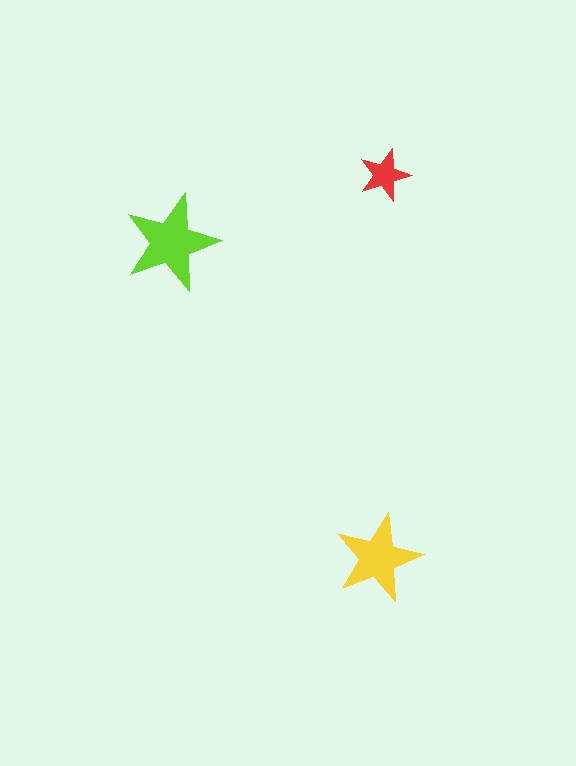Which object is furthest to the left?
The lime star is leftmost.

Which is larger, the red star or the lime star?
The lime one.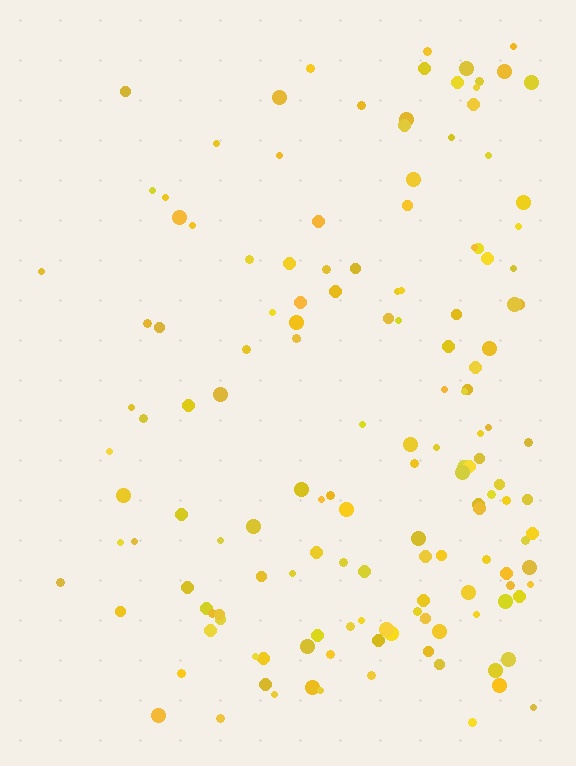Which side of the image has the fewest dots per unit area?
The left.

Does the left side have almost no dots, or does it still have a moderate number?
Still a moderate number, just noticeably fewer than the right.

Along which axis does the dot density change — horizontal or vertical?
Horizontal.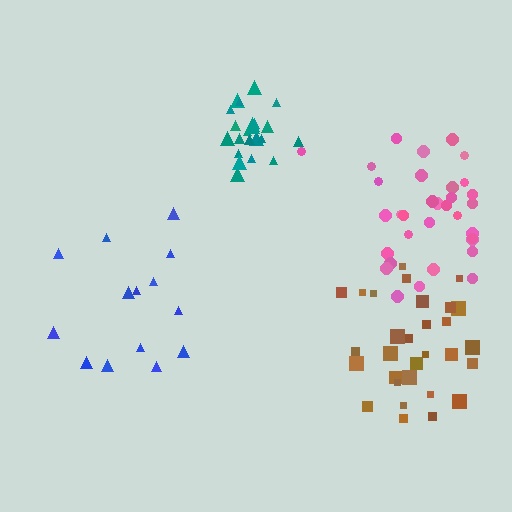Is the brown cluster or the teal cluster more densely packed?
Teal.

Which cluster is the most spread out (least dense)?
Blue.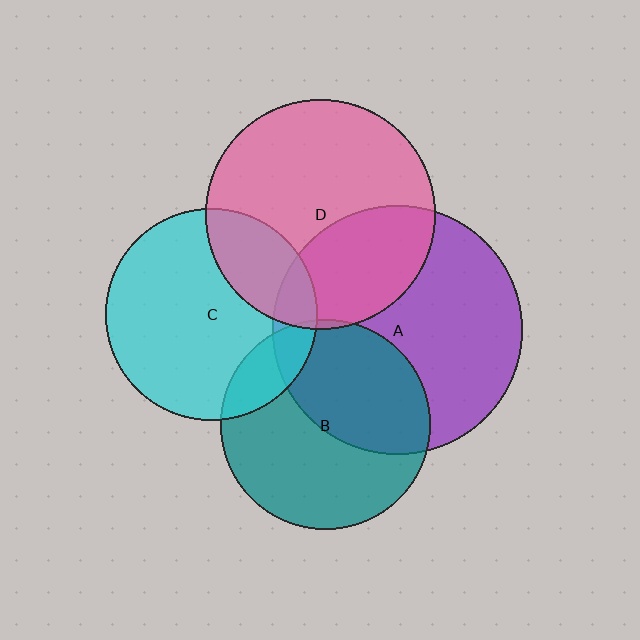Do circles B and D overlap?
Yes.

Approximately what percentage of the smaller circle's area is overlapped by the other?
Approximately 5%.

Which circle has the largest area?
Circle A (purple).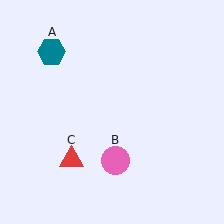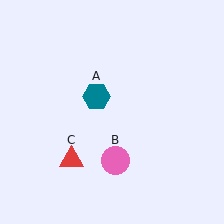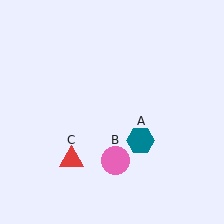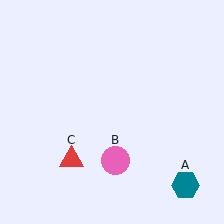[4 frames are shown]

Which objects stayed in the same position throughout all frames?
Pink circle (object B) and red triangle (object C) remained stationary.